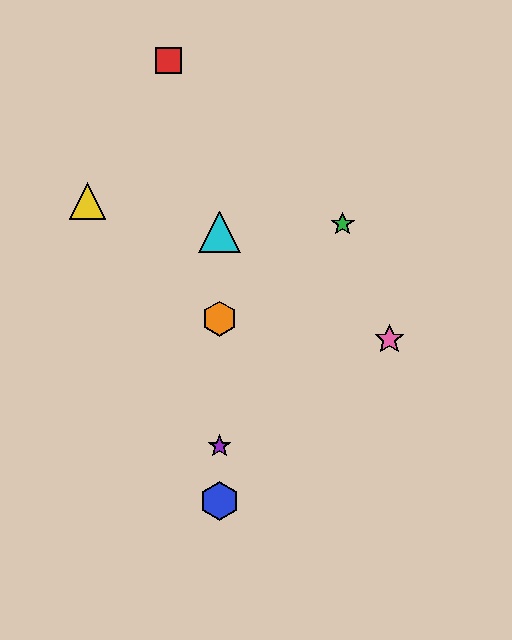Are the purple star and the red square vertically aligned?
No, the purple star is at x≈219 and the red square is at x≈169.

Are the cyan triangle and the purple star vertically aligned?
Yes, both are at x≈219.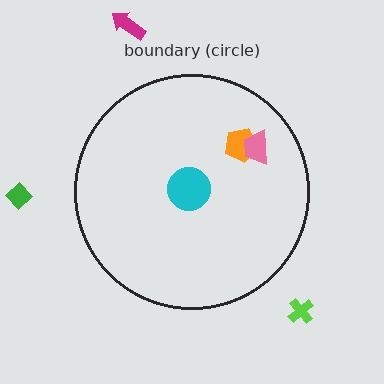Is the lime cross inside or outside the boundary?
Outside.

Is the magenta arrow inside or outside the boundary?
Outside.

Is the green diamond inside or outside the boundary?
Outside.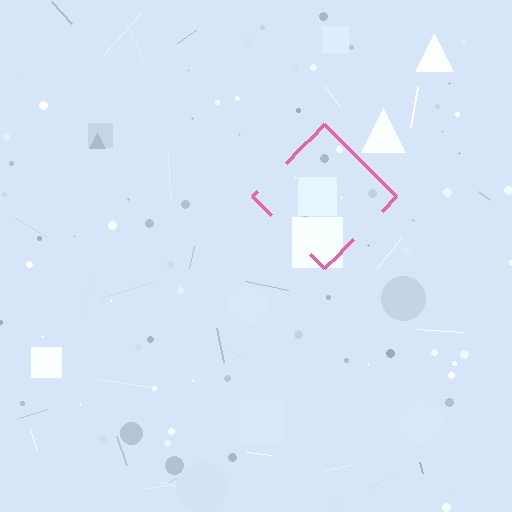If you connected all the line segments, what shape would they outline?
They would outline a diamond.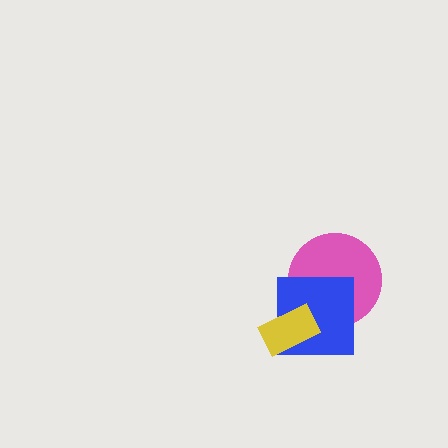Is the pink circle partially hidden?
Yes, it is partially covered by another shape.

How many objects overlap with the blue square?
2 objects overlap with the blue square.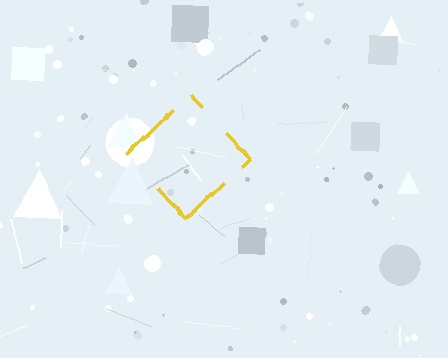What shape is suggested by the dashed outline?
The dashed outline suggests a diamond.